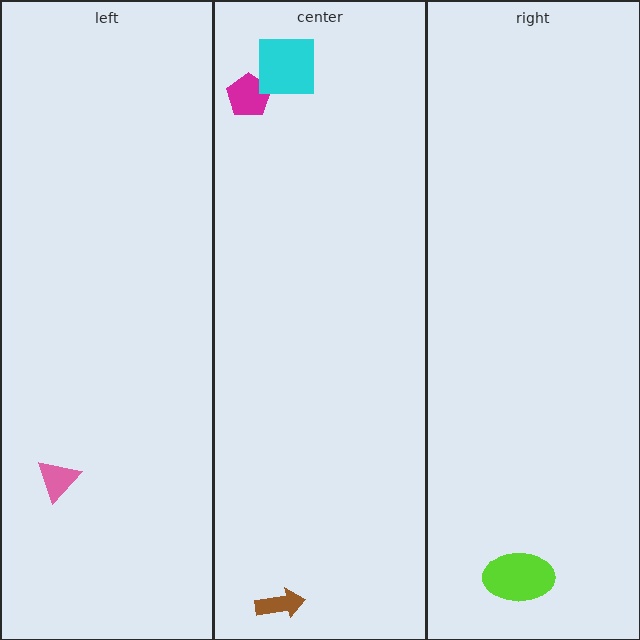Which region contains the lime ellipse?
The right region.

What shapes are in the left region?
The pink triangle.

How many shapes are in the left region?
1.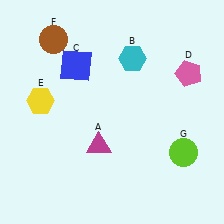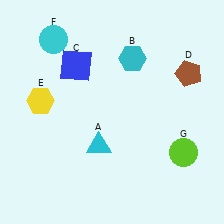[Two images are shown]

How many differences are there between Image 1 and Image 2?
There are 3 differences between the two images.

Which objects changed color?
A changed from magenta to cyan. D changed from pink to brown. F changed from brown to cyan.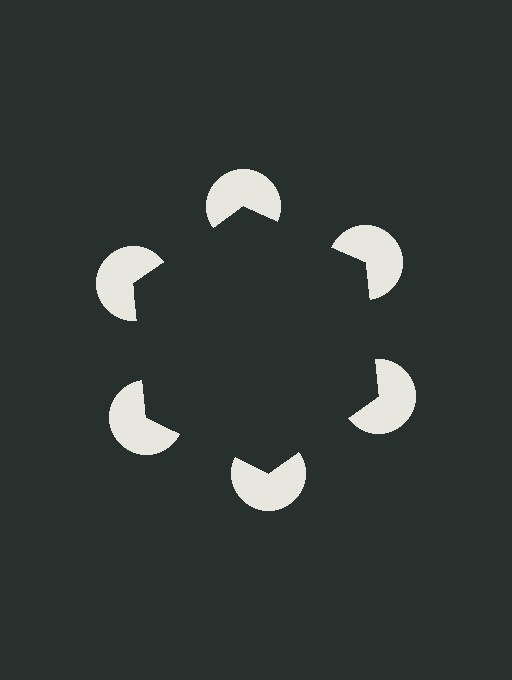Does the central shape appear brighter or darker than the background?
It typically appears slightly darker than the background, even though no actual brightness change is drawn.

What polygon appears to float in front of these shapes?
An illusory hexagon — its edges are inferred from the aligned wedge cuts in the pac-man discs, not physically drawn.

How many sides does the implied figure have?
6 sides.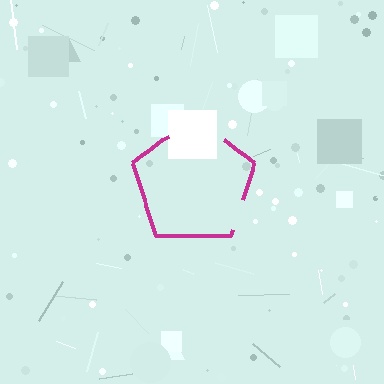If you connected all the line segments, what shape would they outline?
They would outline a pentagon.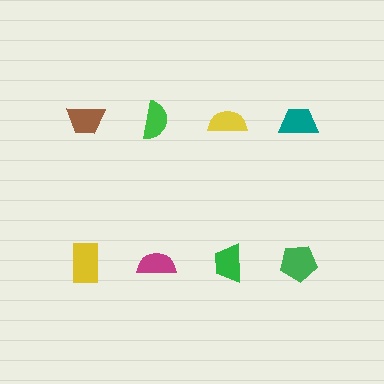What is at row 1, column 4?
A teal trapezoid.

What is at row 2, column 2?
A magenta semicircle.